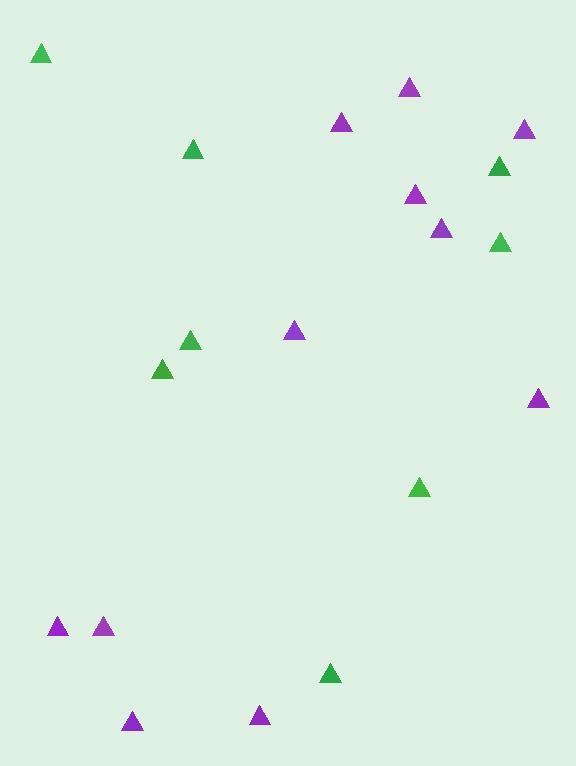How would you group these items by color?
There are 2 groups: one group of purple triangles (11) and one group of green triangles (8).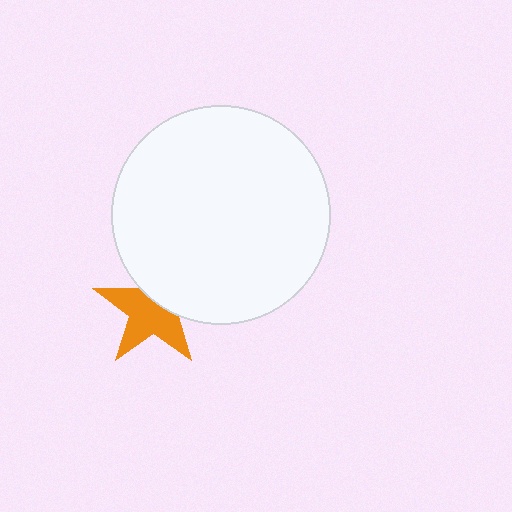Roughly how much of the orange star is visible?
About half of it is visible (roughly 62%).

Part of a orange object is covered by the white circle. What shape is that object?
It is a star.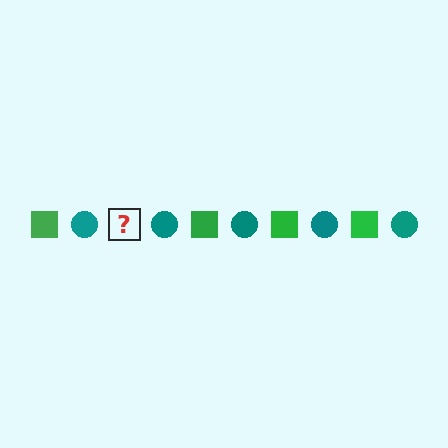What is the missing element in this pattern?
The missing element is a green square.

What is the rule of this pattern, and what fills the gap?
The rule is that the pattern alternates between green square and teal circle. The gap should be filled with a green square.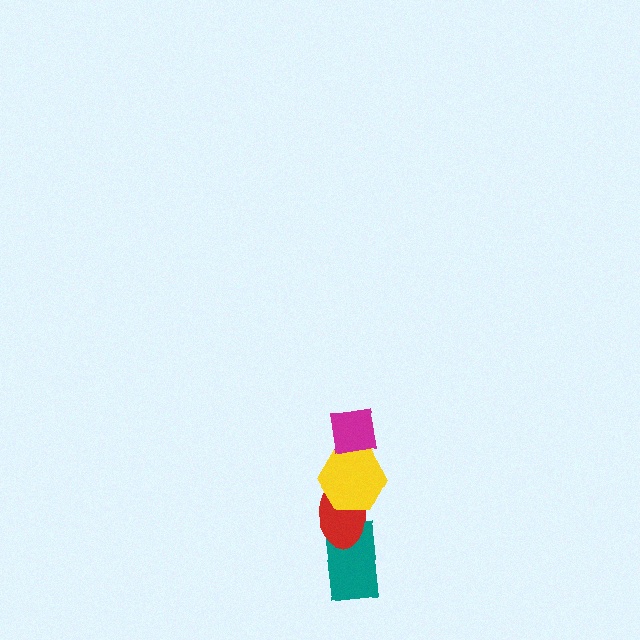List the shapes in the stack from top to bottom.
From top to bottom: the magenta square, the yellow hexagon, the red ellipse, the teal rectangle.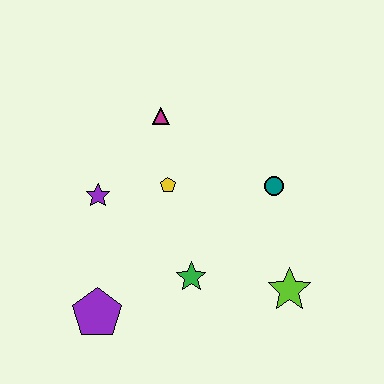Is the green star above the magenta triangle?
No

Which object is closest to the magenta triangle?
The yellow pentagon is closest to the magenta triangle.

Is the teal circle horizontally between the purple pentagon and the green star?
No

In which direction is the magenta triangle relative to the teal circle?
The magenta triangle is to the left of the teal circle.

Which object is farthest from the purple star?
The lime star is farthest from the purple star.